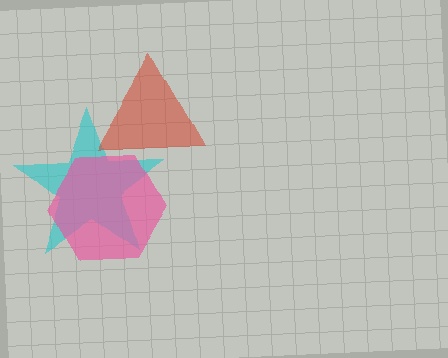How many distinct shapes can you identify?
There are 3 distinct shapes: a cyan star, a pink hexagon, a red triangle.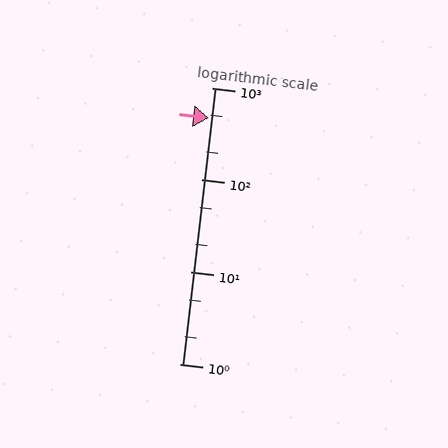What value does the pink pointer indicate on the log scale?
The pointer indicates approximately 470.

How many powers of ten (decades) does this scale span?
The scale spans 3 decades, from 1 to 1000.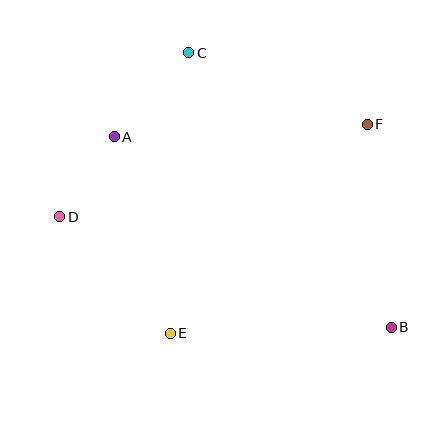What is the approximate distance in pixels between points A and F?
The distance between A and F is approximately 253 pixels.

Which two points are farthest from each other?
Points B and D are farthest from each other.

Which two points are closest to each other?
Points A and D are closest to each other.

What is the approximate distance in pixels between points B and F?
The distance between B and F is approximately 205 pixels.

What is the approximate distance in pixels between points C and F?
The distance between C and F is approximately 192 pixels.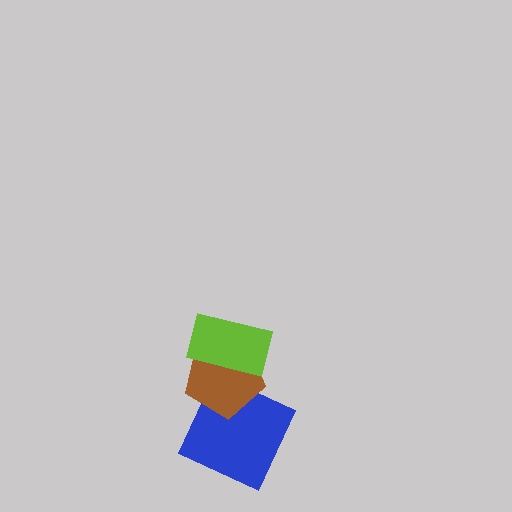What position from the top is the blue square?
The blue square is 3rd from the top.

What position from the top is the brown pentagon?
The brown pentagon is 2nd from the top.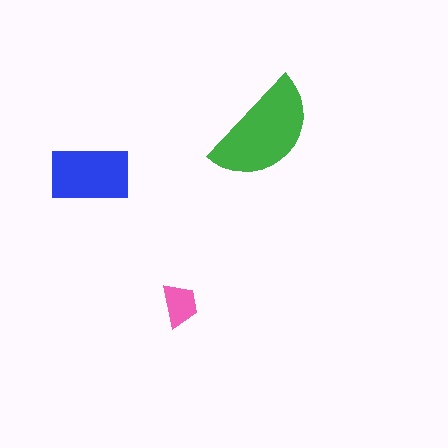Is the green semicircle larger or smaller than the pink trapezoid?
Larger.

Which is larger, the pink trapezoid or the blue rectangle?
The blue rectangle.